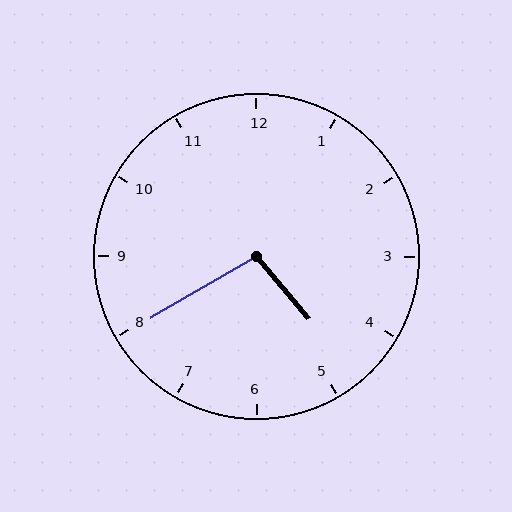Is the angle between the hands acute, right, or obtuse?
It is obtuse.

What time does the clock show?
4:40.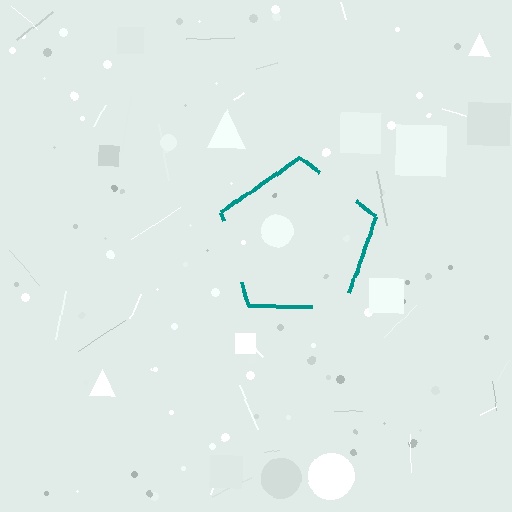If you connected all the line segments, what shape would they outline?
They would outline a pentagon.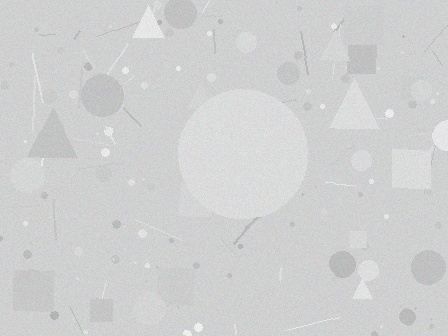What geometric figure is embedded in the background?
A circle is embedded in the background.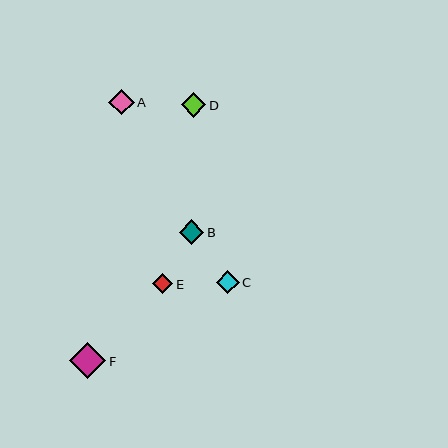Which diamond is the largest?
Diamond F is the largest with a size of approximately 36 pixels.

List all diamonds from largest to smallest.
From largest to smallest: F, A, D, B, C, E.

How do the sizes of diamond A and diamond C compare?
Diamond A and diamond C are approximately the same size.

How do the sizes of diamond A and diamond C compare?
Diamond A and diamond C are approximately the same size.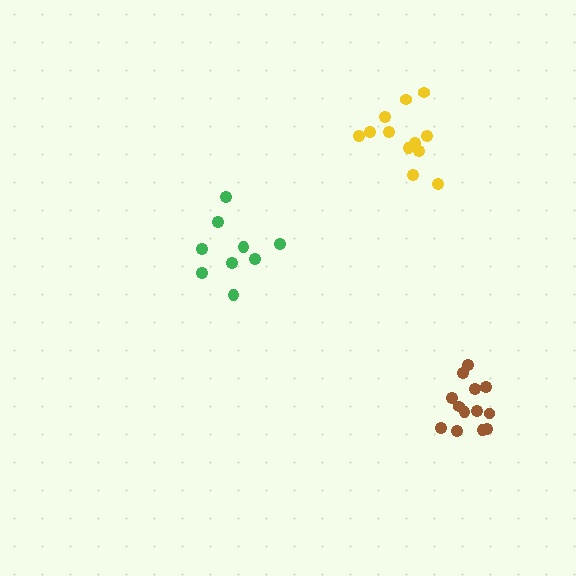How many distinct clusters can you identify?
There are 3 distinct clusters.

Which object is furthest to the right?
The brown cluster is rightmost.